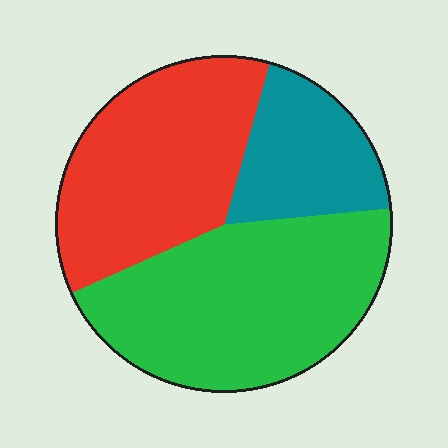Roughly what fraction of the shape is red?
Red covers 36% of the shape.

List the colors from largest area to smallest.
From largest to smallest: green, red, teal.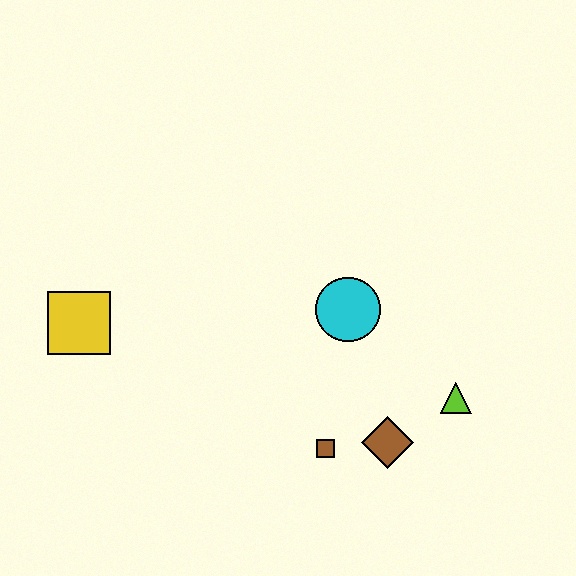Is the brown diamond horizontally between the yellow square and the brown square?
No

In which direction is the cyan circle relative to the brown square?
The cyan circle is above the brown square.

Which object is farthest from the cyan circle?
The yellow square is farthest from the cyan circle.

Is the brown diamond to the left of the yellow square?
No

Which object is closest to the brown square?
The brown diamond is closest to the brown square.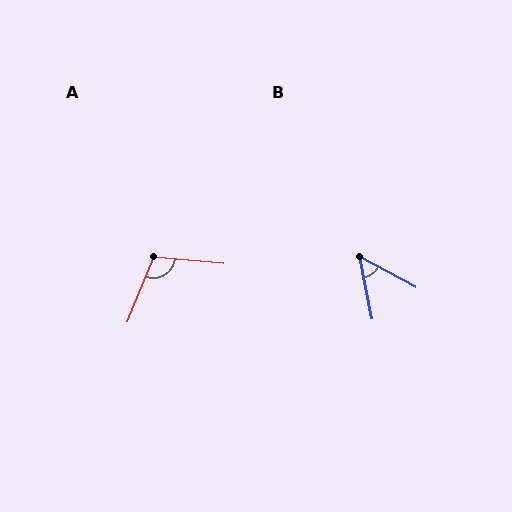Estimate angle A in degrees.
Approximately 107 degrees.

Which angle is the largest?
A, at approximately 107 degrees.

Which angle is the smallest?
B, at approximately 50 degrees.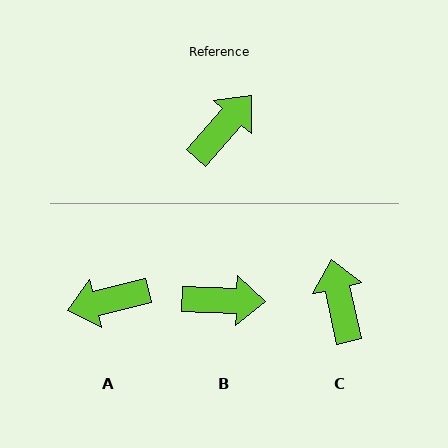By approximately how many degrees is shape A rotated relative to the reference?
Approximately 146 degrees counter-clockwise.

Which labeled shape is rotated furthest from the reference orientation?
A, about 146 degrees away.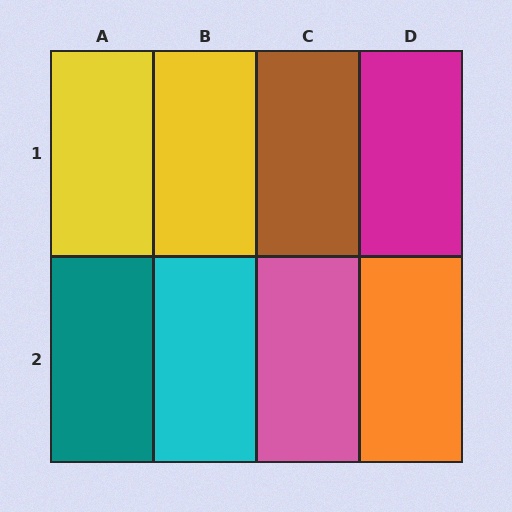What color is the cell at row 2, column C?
Pink.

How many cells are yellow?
2 cells are yellow.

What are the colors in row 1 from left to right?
Yellow, yellow, brown, magenta.